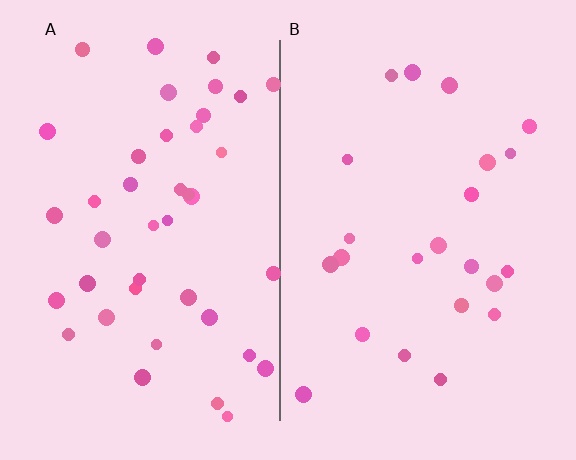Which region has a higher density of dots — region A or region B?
A (the left).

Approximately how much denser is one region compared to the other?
Approximately 1.8× — region A over region B.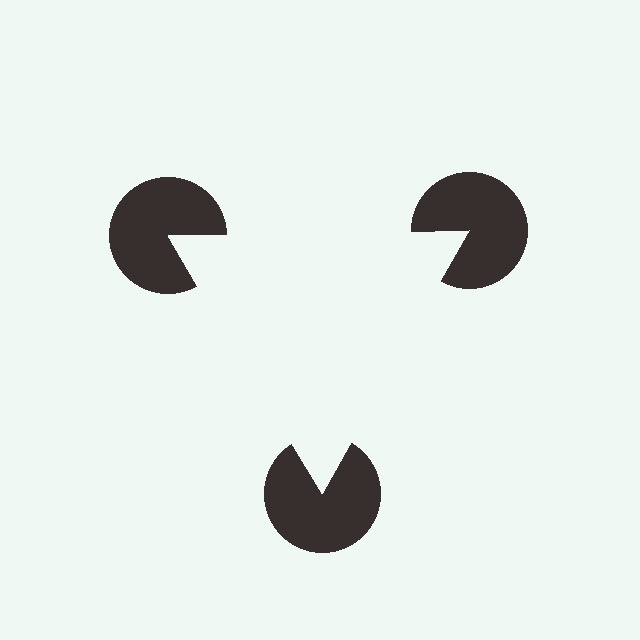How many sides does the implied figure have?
3 sides.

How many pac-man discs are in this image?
There are 3 — one at each vertex of the illusory triangle.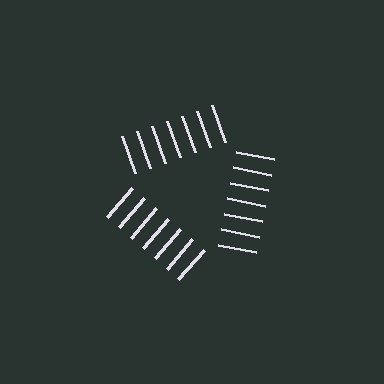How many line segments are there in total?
21 — 7 along each of the 3 edges.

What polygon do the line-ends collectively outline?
An illusory triangle — the line segments terminate on its edges but no continuous stroke is drawn.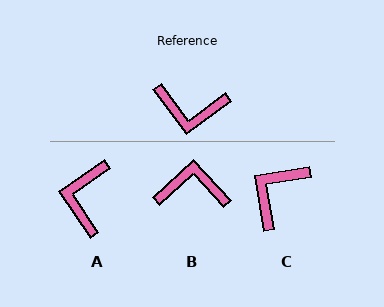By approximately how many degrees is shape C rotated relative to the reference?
Approximately 117 degrees clockwise.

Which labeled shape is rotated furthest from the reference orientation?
B, about 174 degrees away.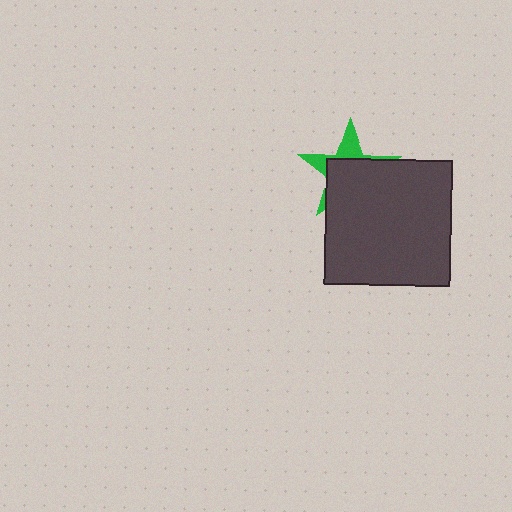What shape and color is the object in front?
The object in front is a dark gray square.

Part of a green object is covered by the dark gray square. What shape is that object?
It is a star.